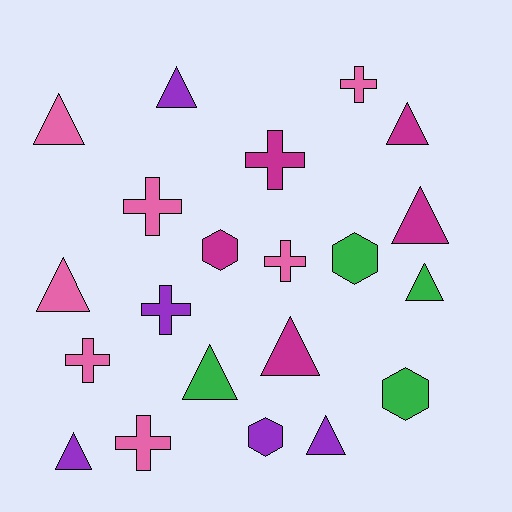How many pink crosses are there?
There are 5 pink crosses.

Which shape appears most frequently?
Triangle, with 10 objects.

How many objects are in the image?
There are 21 objects.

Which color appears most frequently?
Pink, with 7 objects.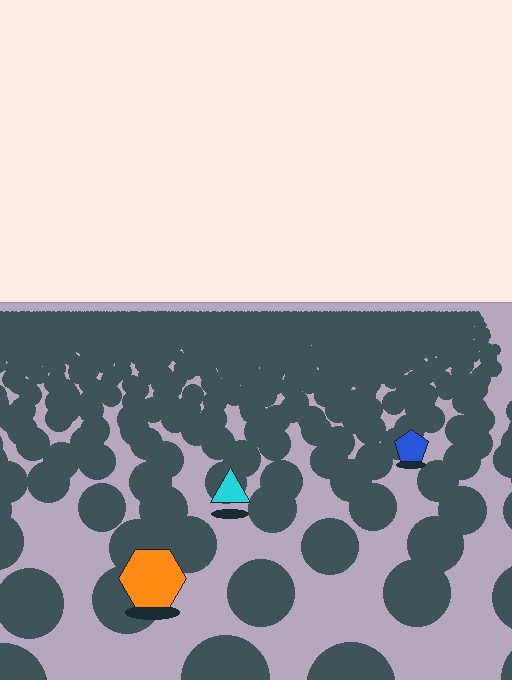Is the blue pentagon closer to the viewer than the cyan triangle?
No. The cyan triangle is closer — you can tell from the texture gradient: the ground texture is coarser near it.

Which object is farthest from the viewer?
The blue pentagon is farthest from the viewer. It appears smaller and the ground texture around it is denser.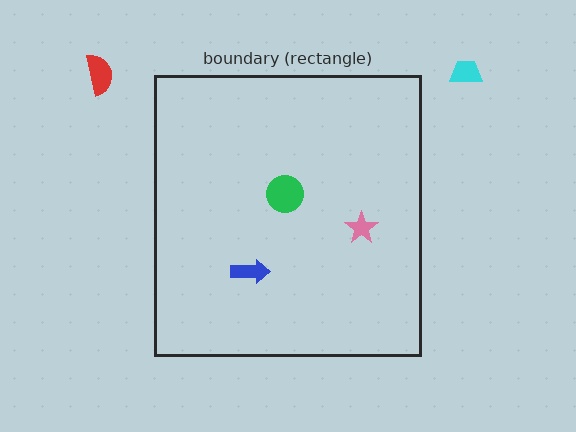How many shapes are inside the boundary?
3 inside, 2 outside.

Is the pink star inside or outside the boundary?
Inside.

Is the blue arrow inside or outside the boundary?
Inside.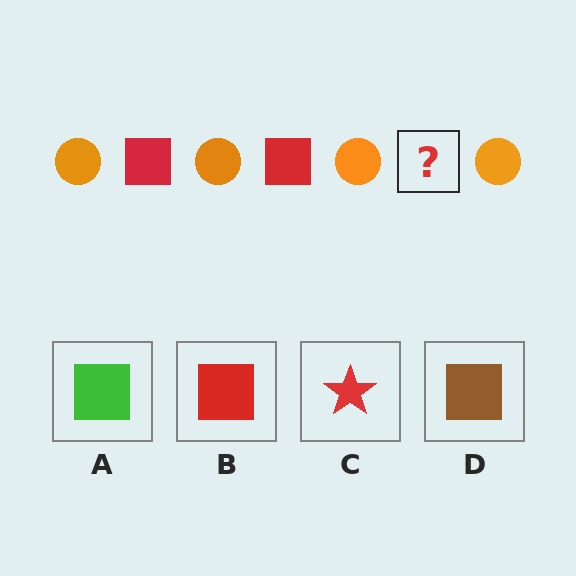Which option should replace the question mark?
Option B.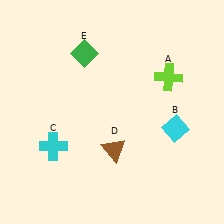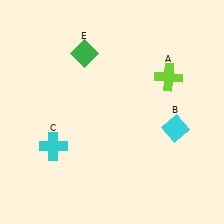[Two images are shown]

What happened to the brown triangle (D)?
The brown triangle (D) was removed in Image 2. It was in the bottom-right area of Image 1.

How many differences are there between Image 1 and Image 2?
There is 1 difference between the two images.